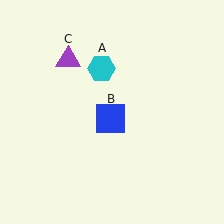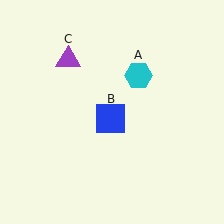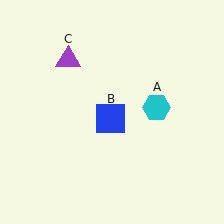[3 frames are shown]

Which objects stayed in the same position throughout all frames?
Blue square (object B) and purple triangle (object C) remained stationary.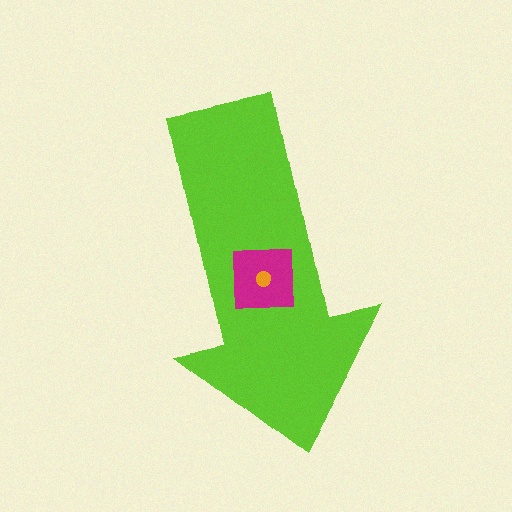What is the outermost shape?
The lime arrow.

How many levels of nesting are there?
3.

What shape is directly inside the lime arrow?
The magenta square.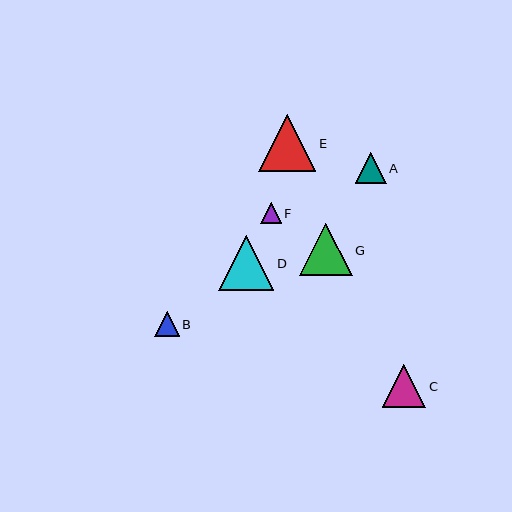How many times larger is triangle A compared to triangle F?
Triangle A is approximately 1.5 times the size of triangle F.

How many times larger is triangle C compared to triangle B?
Triangle C is approximately 1.8 times the size of triangle B.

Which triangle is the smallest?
Triangle F is the smallest with a size of approximately 20 pixels.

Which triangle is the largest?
Triangle E is the largest with a size of approximately 57 pixels.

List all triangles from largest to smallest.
From largest to smallest: E, D, G, C, A, B, F.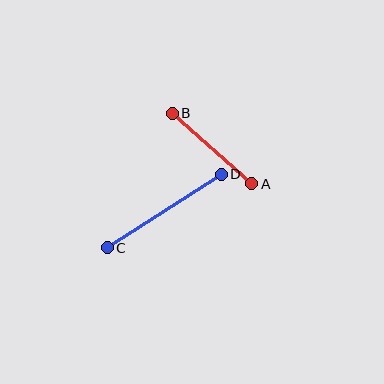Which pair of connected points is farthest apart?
Points C and D are farthest apart.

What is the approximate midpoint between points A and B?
The midpoint is at approximately (212, 149) pixels.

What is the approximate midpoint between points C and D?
The midpoint is at approximately (164, 211) pixels.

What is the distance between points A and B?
The distance is approximately 106 pixels.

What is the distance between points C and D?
The distance is approximately 136 pixels.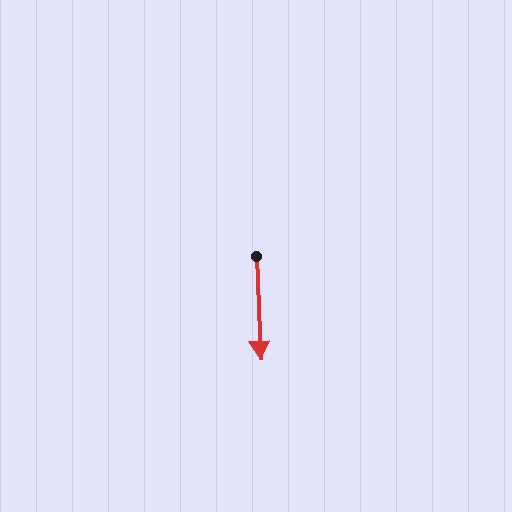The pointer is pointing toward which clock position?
Roughly 6 o'clock.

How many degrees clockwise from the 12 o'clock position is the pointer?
Approximately 178 degrees.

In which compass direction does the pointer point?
South.